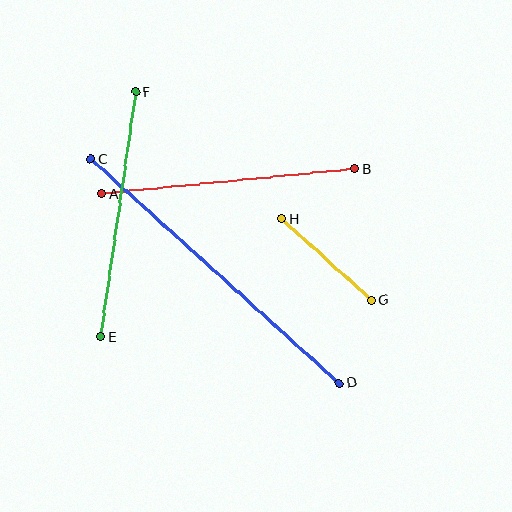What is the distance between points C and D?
The distance is approximately 334 pixels.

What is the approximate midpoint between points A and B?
The midpoint is at approximately (228, 181) pixels.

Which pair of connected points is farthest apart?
Points C and D are farthest apart.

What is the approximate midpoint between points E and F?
The midpoint is at approximately (118, 214) pixels.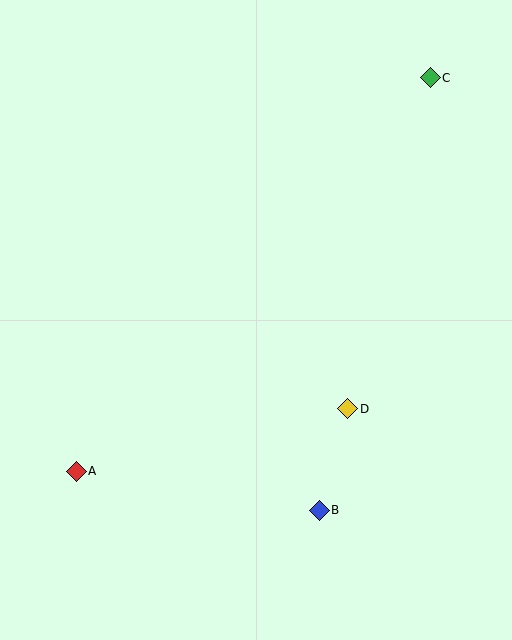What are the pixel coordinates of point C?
Point C is at (430, 78).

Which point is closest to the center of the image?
Point D at (348, 409) is closest to the center.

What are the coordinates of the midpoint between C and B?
The midpoint between C and B is at (375, 294).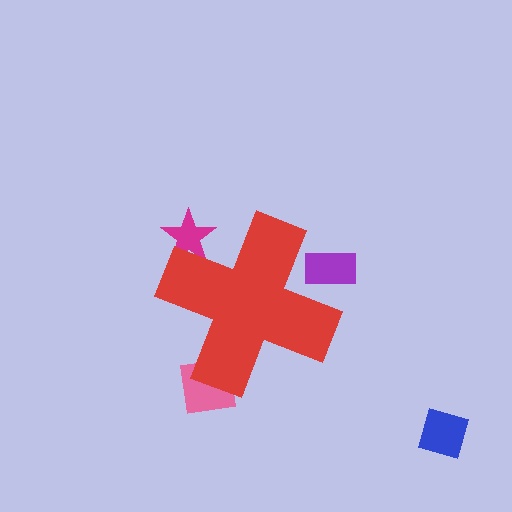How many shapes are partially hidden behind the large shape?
3 shapes are partially hidden.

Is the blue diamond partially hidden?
No, the blue diamond is fully visible.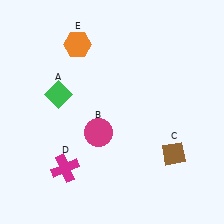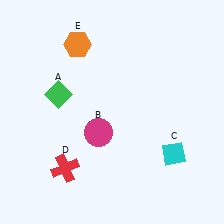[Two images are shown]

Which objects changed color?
C changed from brown to cyan. D changed from magenta to red.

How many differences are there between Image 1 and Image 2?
There are 2 differences between the two images.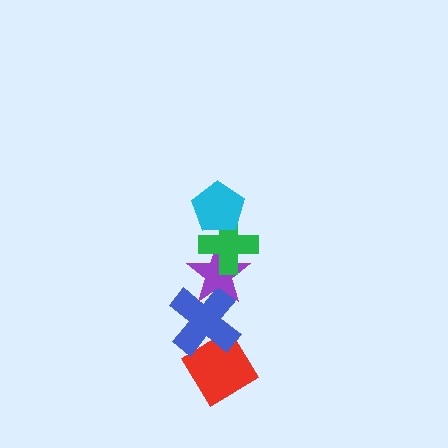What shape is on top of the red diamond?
The blue cross is on top of the red diamond.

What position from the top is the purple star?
The purple star is 3rd from the top.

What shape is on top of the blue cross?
The purple star is on top of the blue cross.